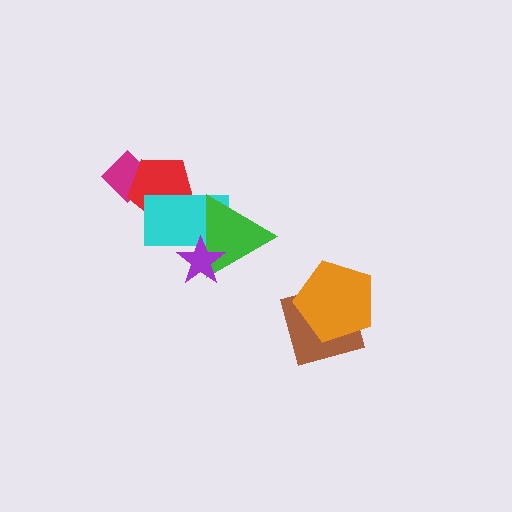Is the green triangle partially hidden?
Yes, it is partially covered by another shape.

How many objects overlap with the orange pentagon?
1 object overlaps with the orange pentagon.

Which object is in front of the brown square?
The orange pentagon is in front of the brown square.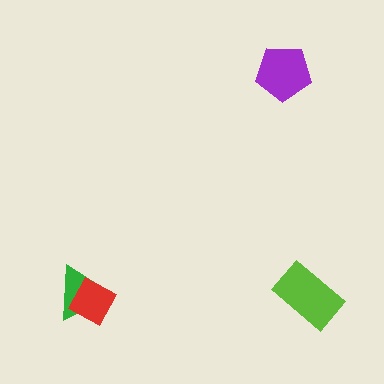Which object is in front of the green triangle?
The red diamond is in front of the green triangle.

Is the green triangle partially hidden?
Yes, it is partially covered by another shape.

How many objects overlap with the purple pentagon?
0 objects overlap with the purple pentagon.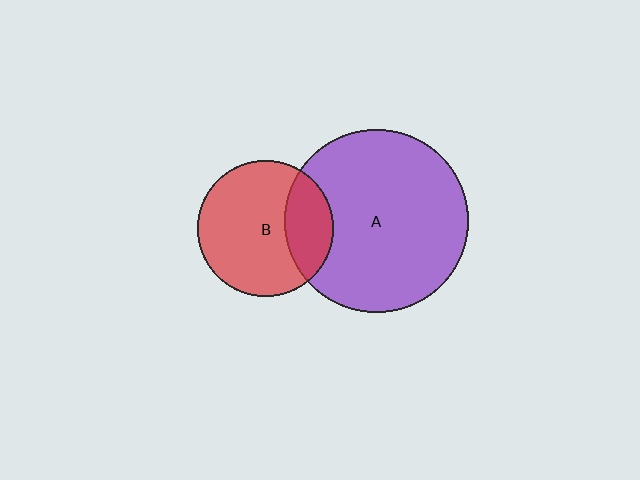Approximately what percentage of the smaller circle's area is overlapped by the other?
Approximately 25%.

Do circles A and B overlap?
Yes.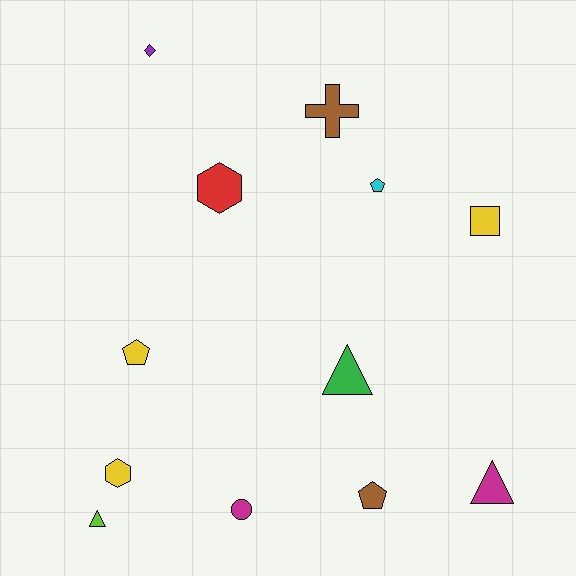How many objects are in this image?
There are 12 objects.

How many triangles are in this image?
There are 3 triangles.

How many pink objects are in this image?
There are no pink objects.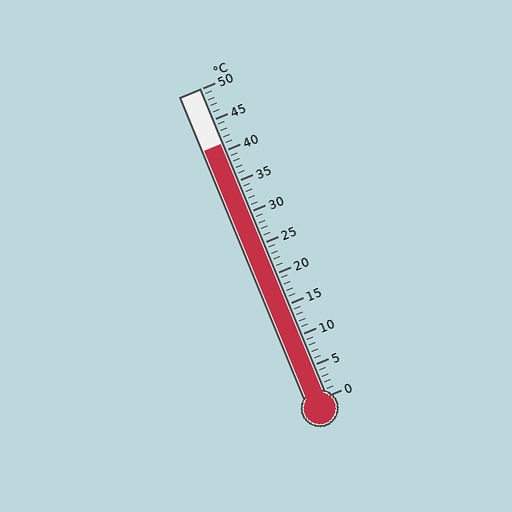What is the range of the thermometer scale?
The thermometer scale ranges from 0°C to 50°C.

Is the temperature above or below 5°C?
The temperature is above 5°C.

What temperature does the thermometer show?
The thermometer shows approximately 41°C.